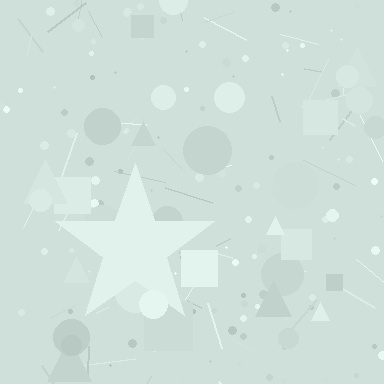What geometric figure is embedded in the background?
A star is embedded in the background.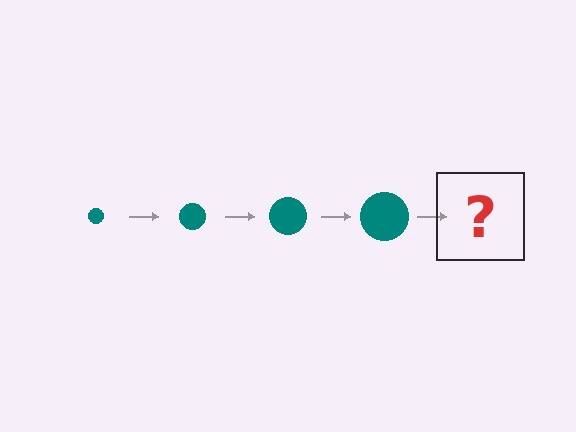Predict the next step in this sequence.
The next step is a teal circle, larger than the previous one.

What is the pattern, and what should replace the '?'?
The pattern is that the circle gets progressively larger each step. The '?' should be a teal circle, larger than the previous one.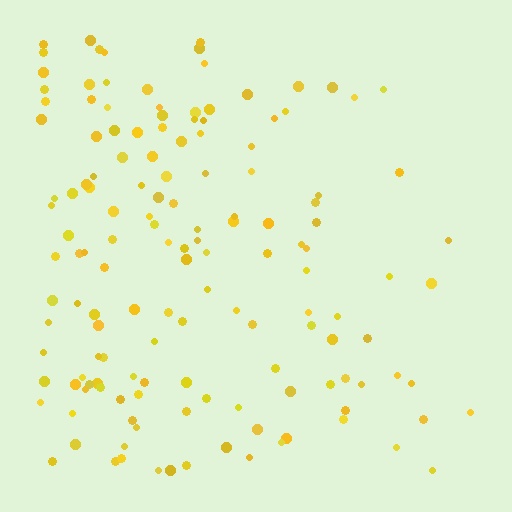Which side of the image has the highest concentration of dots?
The left.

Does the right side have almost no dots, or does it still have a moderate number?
Still a moderate number, just noticeably fewer than the left.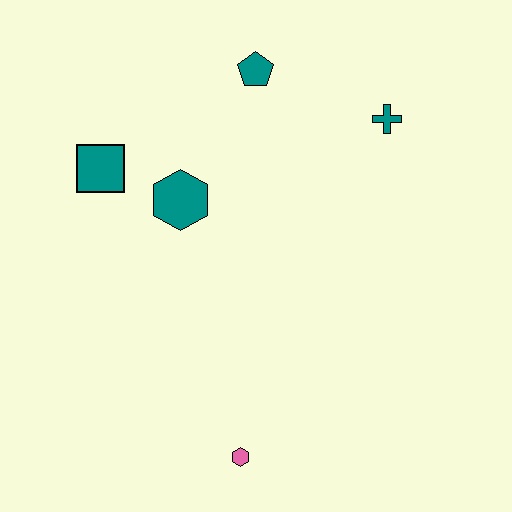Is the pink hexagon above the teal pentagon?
No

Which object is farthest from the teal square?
The pink hexagon is farthest from the teal square.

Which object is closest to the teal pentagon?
The teal cross is closest to the teal pentagon.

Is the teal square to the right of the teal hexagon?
No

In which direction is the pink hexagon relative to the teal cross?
The pink hexagon is below the teal cross.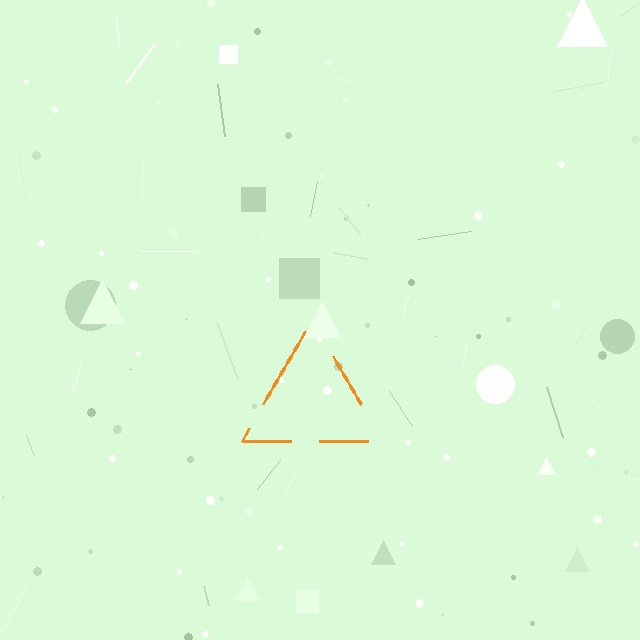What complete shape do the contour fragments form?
The contour fragments form a triangle.